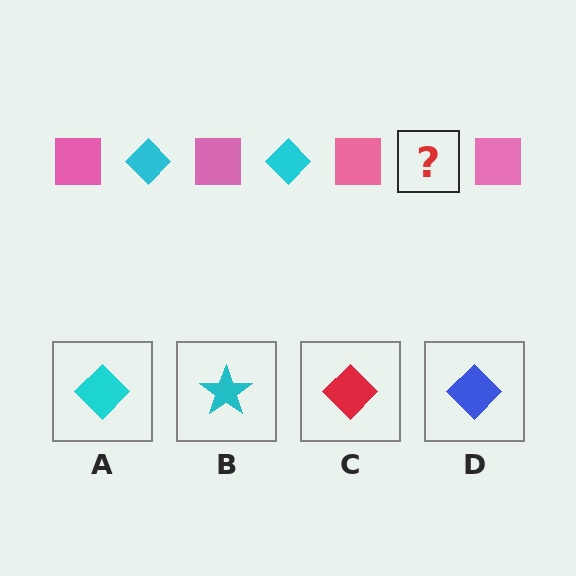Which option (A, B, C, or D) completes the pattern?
A.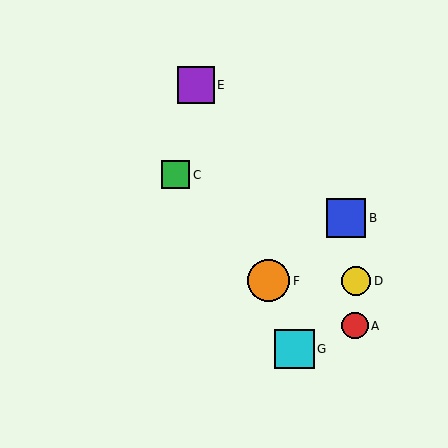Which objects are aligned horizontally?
Objects D, F are aligned horizontally.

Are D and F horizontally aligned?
Yes, both are at y≈281.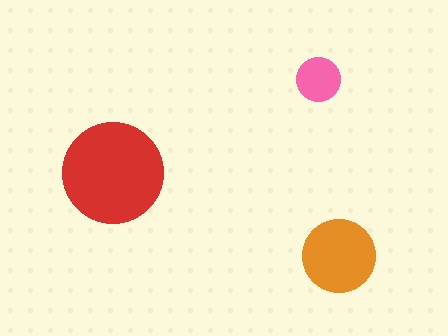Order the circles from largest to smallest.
the red one, the orange one, the pink one.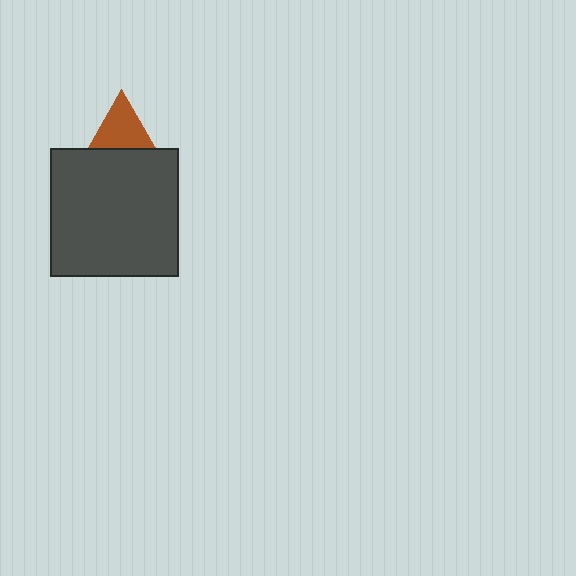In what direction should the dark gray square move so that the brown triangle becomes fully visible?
The dark gray square should move down. That is the shortest direction to clear the overlap and leave the brown triangle fully visible.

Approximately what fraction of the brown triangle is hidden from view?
Roughly 52% of the brown triangle is hidden behind the dark gray square.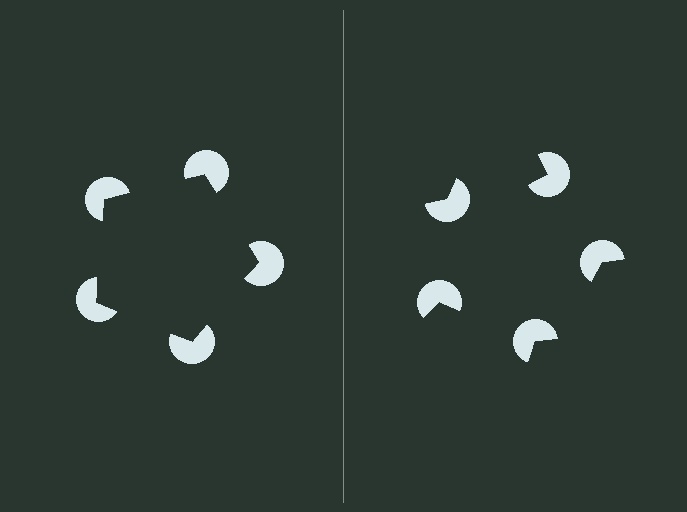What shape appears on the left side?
An illusory pentagon.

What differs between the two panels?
The pac-man discs are positioned identically on both sides; only the wedge orientations differ. On the left they align to a pentagon; on the right they are misaligned.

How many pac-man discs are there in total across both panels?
10 — 5 on each side.